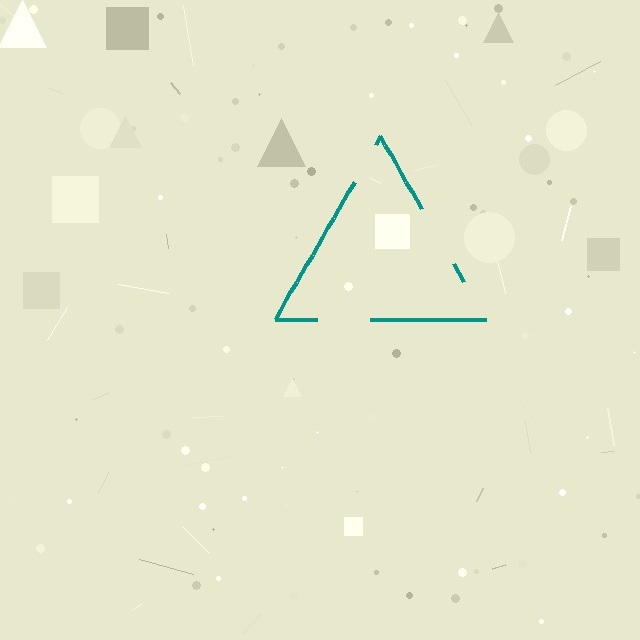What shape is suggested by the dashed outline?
The dashed outline suggests a triangle.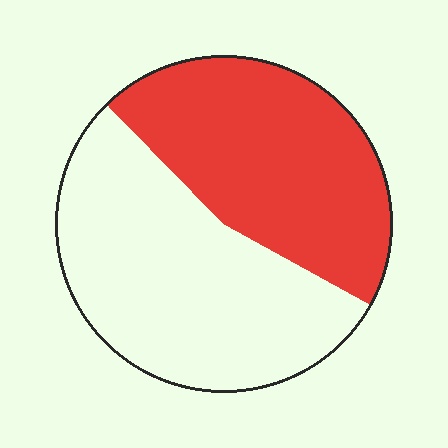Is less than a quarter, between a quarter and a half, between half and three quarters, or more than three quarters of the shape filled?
Between a quarter and a half.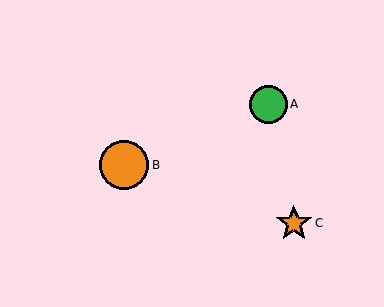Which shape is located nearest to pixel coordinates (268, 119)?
The green circle (labeled A) at (268, 104) is nearest to that location.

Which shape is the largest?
The orange circle (labeled B) is the largest.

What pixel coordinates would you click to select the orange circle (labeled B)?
Click at (124, 165) to select the orange circle B.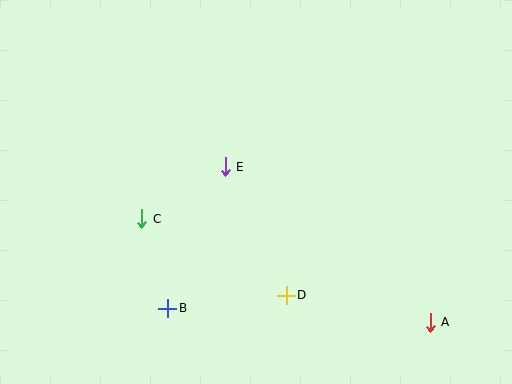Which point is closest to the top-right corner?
Point E is closest to the top-right corner.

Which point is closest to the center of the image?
Point E at (225, 167) is closest to the center.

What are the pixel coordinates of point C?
Point C is at (142, 219).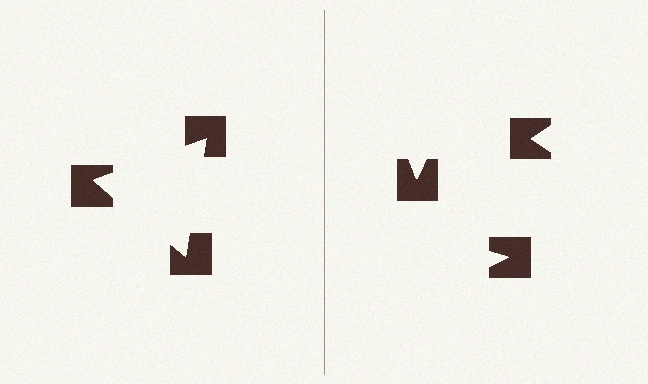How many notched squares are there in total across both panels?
6 — 3 on each side.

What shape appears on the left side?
An illusory triangle.